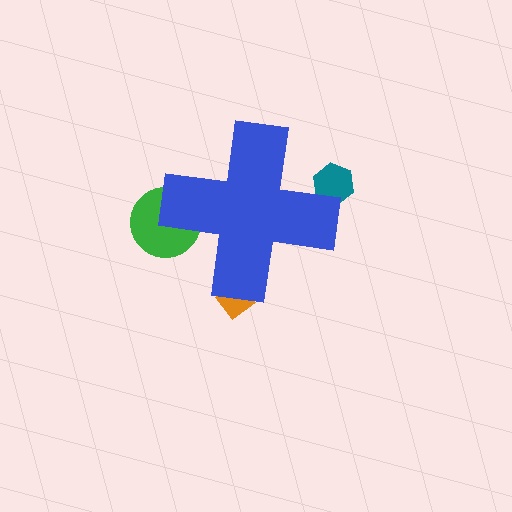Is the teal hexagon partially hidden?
Yes, the teal hexagon is partially hidden behind the blue cross.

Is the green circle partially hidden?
Yes, the green circle is partially hidden behind the blue cross.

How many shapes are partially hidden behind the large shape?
3 shapes are partially hidden.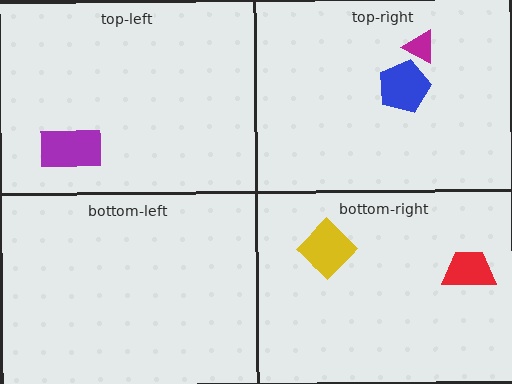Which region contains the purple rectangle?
The top-left region.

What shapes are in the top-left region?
The purple rectangle.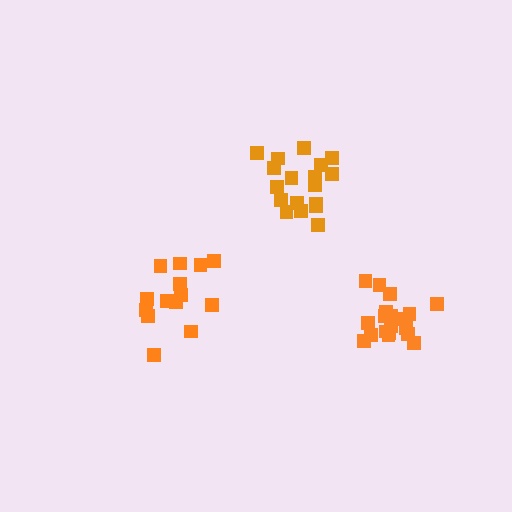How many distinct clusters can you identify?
There are 3 distinct clusters.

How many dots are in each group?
Group 1: 14 dots, Group 2: 19 dots, Group 3: 18 dots (51 total).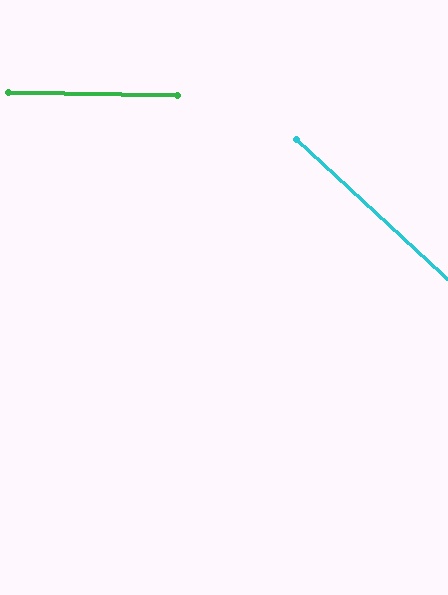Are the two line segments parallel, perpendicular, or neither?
Neither parallel nor perpendicular — they differ by about 42°.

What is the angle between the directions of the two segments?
Approximately 42 degrees.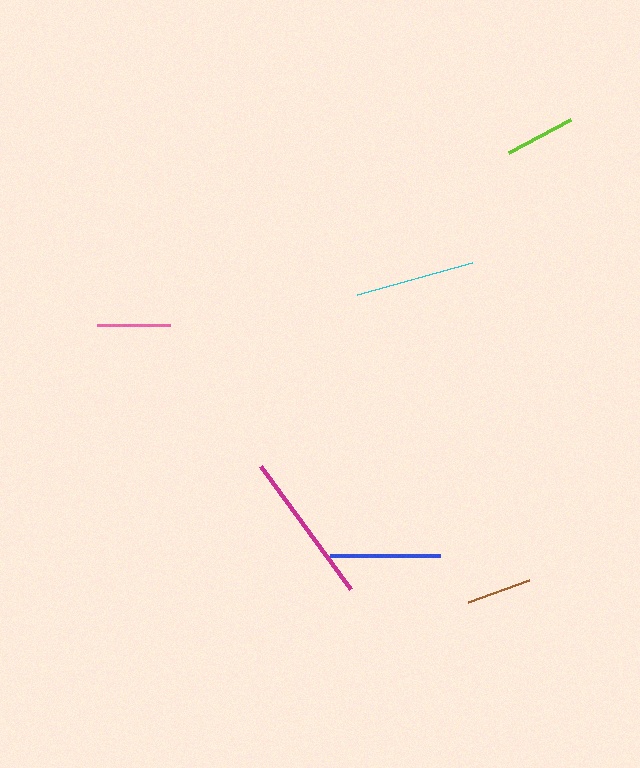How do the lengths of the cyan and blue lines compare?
The cyan and blue lines are approximately the same length.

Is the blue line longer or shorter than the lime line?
The blue line is longer than the lime line.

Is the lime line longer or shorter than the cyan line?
The cyan line is longer than the lime line.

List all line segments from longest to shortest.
From longest to shortest: magenta, cyan, blue, pink, lime, brown.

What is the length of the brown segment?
The brown segment is approximately 66 pixels long.